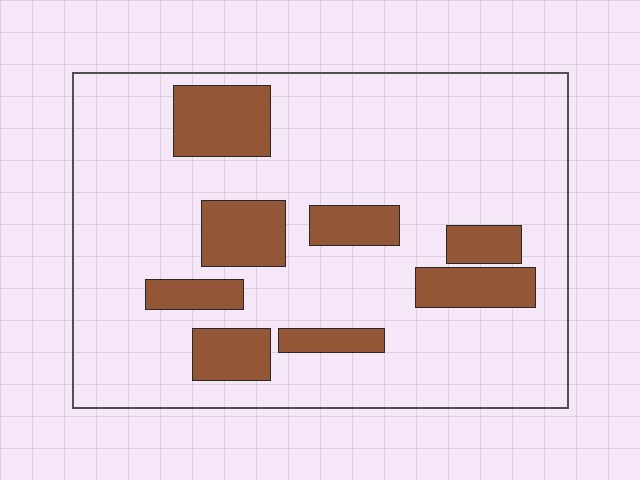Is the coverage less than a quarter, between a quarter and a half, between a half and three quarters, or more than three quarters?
Less than a quarter.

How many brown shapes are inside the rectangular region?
8.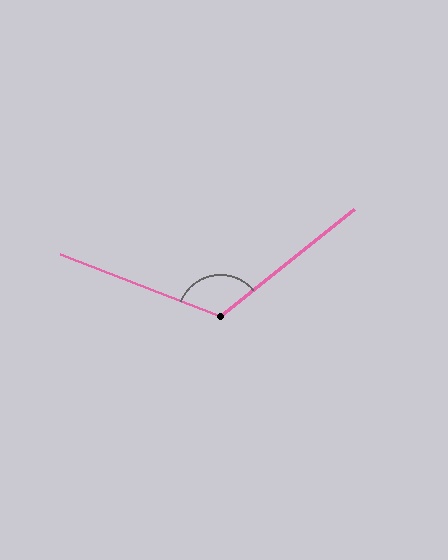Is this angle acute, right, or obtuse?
It is obtuse.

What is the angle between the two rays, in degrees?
Approximately 120 degrees.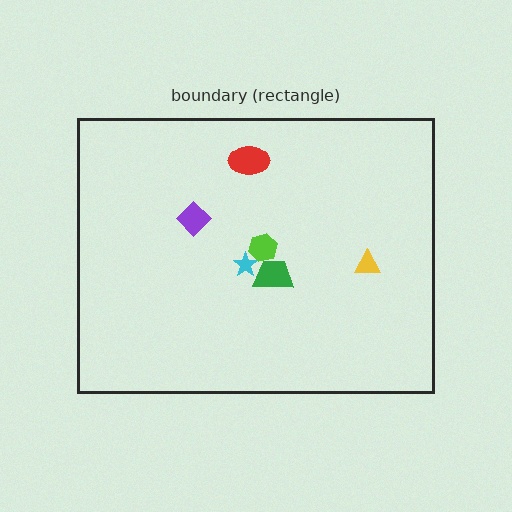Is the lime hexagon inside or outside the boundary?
Inside.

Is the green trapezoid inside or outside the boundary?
Inside.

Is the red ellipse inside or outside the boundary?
Inside.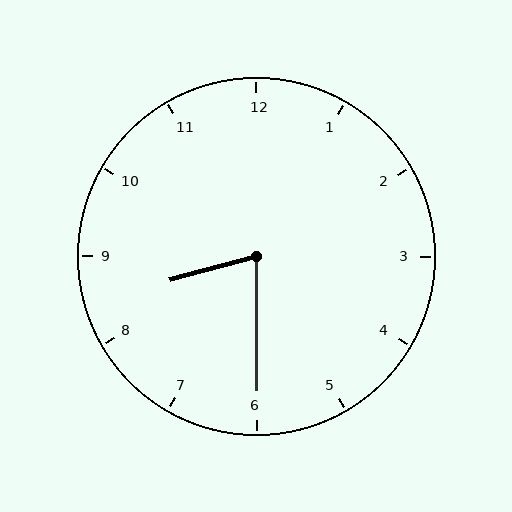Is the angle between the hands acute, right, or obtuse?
It is acute.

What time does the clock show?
8:30.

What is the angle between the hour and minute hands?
Approximately 75 degrees.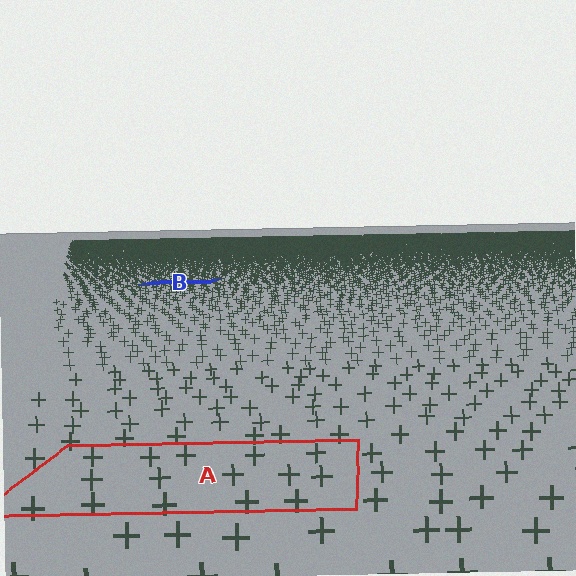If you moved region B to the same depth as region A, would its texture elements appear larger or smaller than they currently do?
They would appear larger. At a closer depth, the same texture elements are projected at a bigger on-screen size.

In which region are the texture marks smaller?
The texture marks are smaller in region B, because it is farther away.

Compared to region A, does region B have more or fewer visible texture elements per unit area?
Region B has more texture elements per unit area — they are packed more densely because it is farther away.